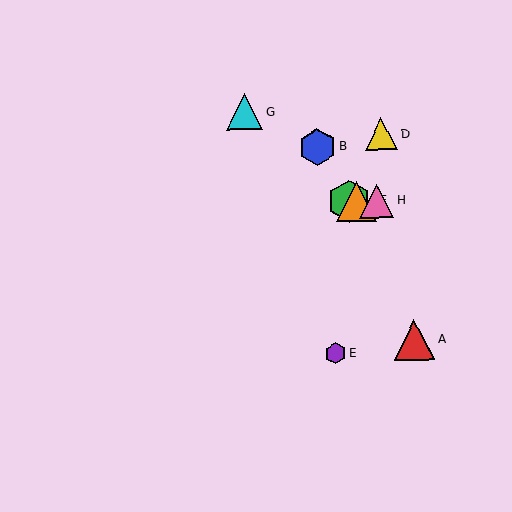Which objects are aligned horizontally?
Objects C, F, H are aligned horizontally.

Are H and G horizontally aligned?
No, H is at y≈201 and G is at y≈112.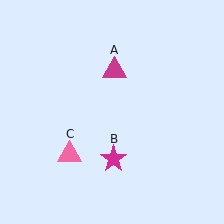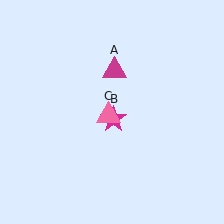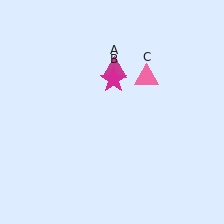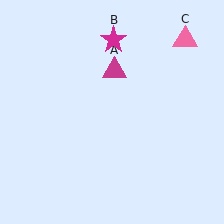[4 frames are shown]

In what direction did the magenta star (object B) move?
The magenta star (object B) moved up.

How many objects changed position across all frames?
2 objects changed position: magenta star (object B), pink triangle (object C).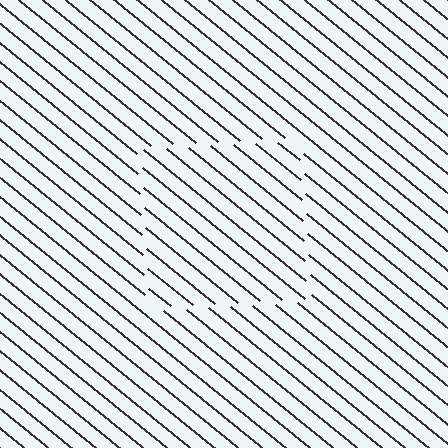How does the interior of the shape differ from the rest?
The interior of the shape contains the same grating, shifted by half a period — the contour is defined by the phase discontinuity where line-ends from the inner and outer gratings abut.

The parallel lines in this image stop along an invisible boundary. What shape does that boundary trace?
An illusory square. The interior of the shape contains the same grating, shifted by half a period — the contour is defined by the phase discontinuity where line-ends from the inner and outer gratings abut.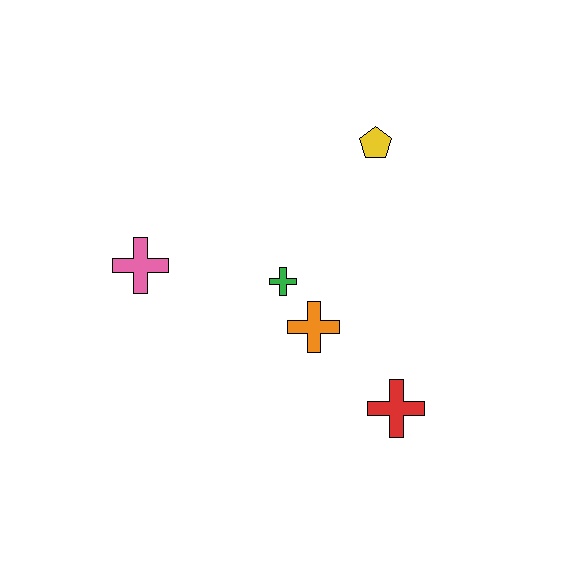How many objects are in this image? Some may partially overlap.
There are 5 objects.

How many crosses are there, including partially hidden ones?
There are 4 crosses.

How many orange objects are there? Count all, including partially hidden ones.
There is 1 orange object.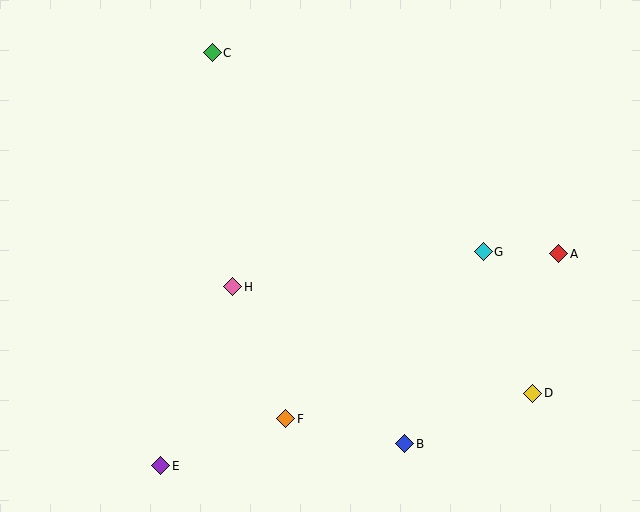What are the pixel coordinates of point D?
Point D is at (533, 393).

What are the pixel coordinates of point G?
Point G is at (483, 252).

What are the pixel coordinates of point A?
Point A is at (559, 254).